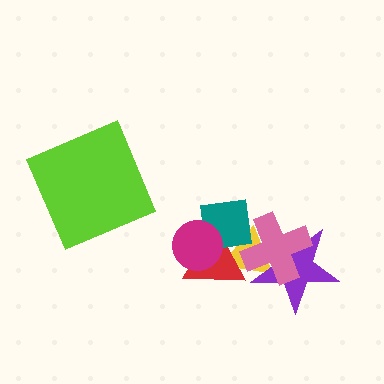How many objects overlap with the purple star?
2 objects overlap with the purple star.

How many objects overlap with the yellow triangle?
4 objects overlap with the yellow triangle.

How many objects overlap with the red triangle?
4 objects overlap with the red triangle.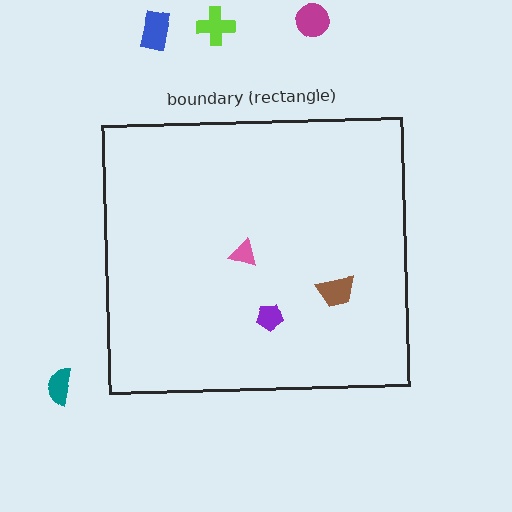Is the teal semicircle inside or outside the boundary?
Outside.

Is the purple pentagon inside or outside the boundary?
Inside.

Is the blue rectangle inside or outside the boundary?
Outside.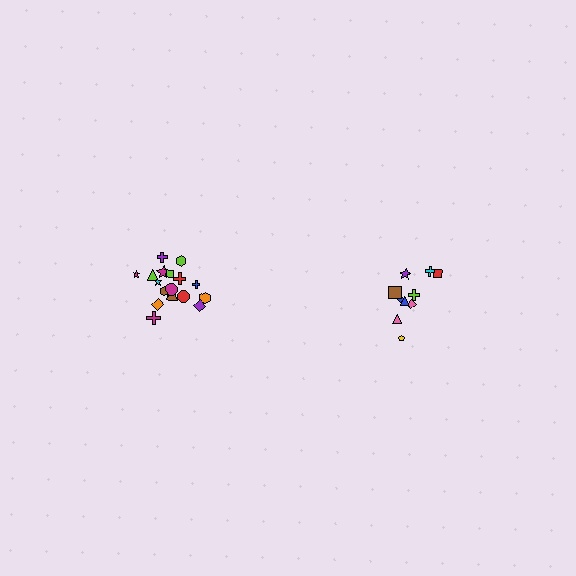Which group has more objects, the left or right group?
The left group.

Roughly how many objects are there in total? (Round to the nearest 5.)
Roughly 30 objects in total.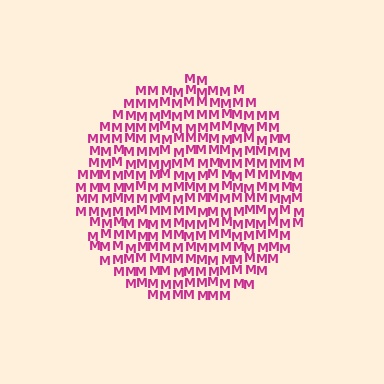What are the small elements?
The small elements are letter M's.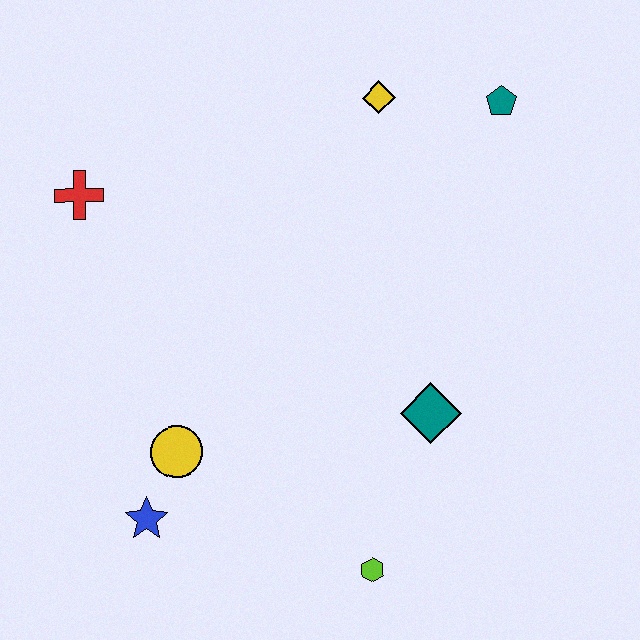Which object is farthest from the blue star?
The teal pentagon is farthest from the blue star.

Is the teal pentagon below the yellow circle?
No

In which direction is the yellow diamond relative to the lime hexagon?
The yellow diamond is above the lime hexagon.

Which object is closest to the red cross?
The yellow circle is closest to the red cross.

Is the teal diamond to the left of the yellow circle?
No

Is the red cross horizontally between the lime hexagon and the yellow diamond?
No